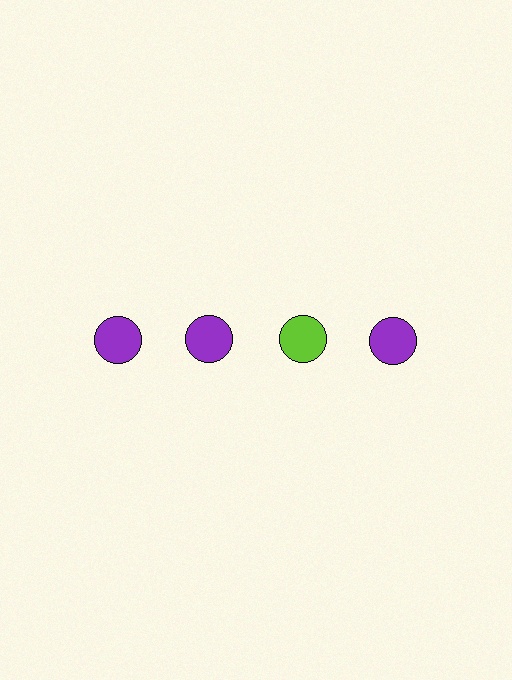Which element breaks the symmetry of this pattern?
The lime circle in the top row, center column breaks the symmetry. All other shapes are purple circles.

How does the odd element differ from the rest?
It has a different color: lime instead of purple.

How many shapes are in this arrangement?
There are 4 shapes arranged in a grid pattern.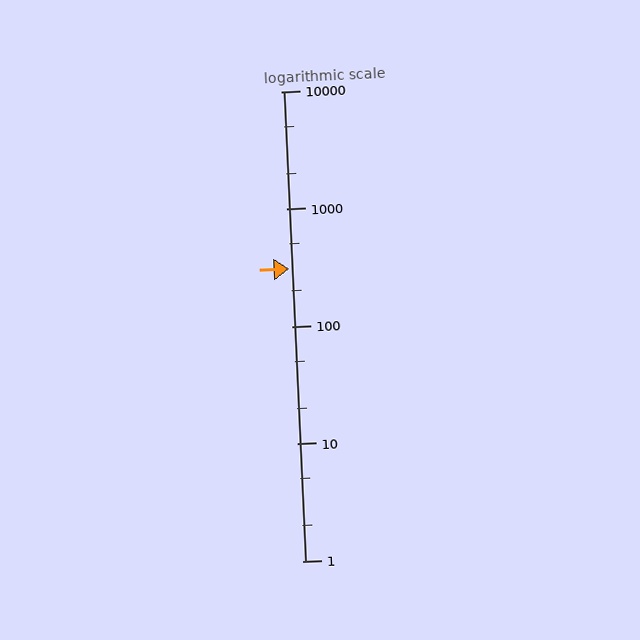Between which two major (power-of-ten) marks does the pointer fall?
The pointer is between 100 and 1000.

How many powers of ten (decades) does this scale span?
The scale spans 4 decades, from 1 to 10000.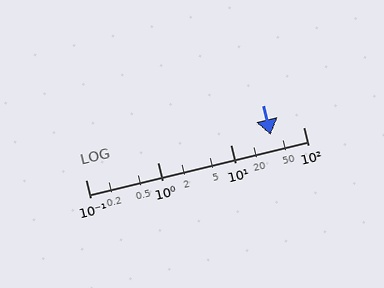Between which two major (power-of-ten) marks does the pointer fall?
The pointer is between 10 and 100.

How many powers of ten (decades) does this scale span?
The scale spans 3 decades, from 0.1 to 100.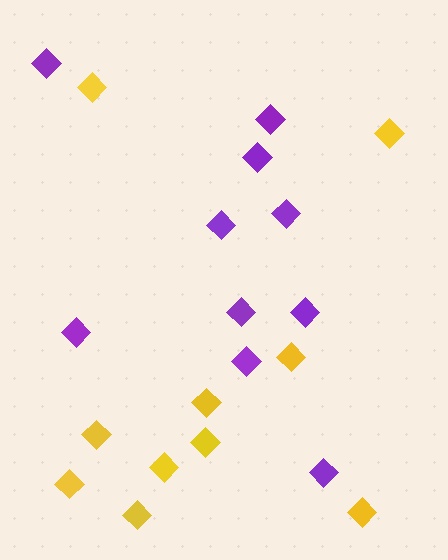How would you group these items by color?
There are 2 groups: one group of purple diamonds (10) and one group of yellow diamonds (10).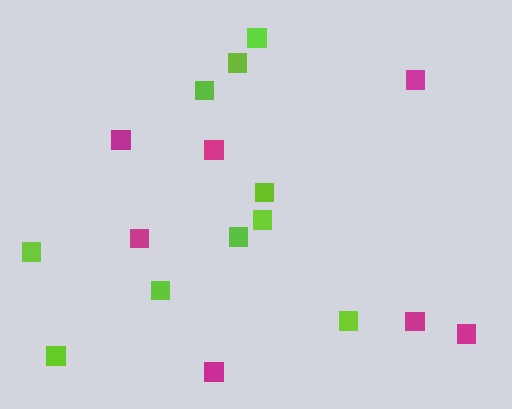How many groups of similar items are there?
There are 2 groups: one group of magenta squares (7) and one group of lime squares (10).